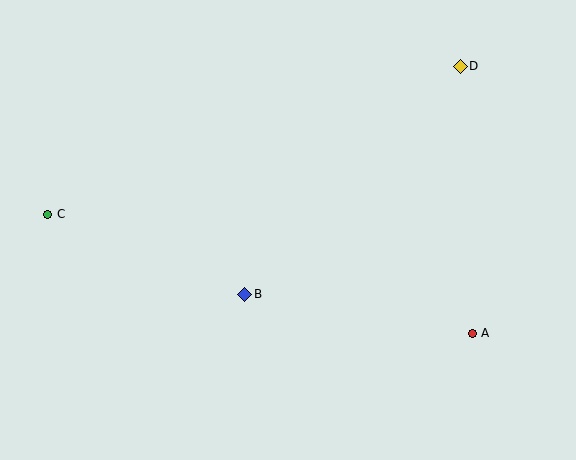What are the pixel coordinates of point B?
Point B is at (245, 294).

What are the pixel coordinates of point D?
Point D is at (460, 66).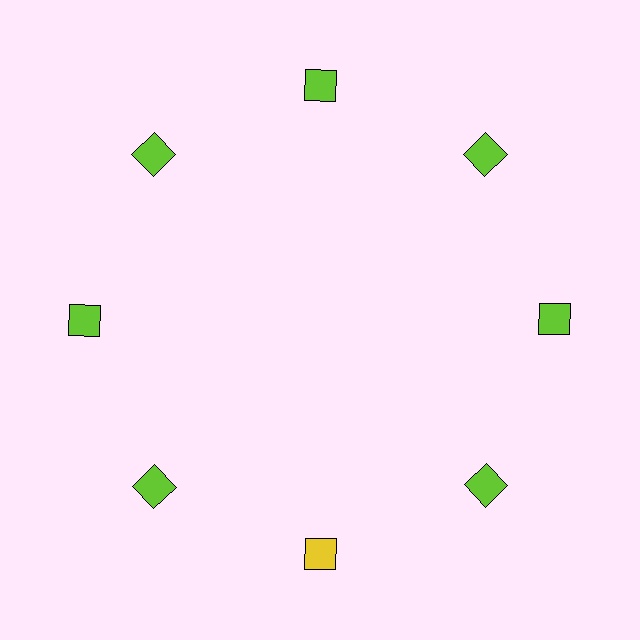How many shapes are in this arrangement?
There are 8 shapes arranged in a ring pattern.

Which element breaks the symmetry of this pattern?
The yellow square at roughly the 6 o'clock position breaks the symmetry. All other shapes are lime squares.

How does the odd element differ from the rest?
It has a different color: yellow instead of lime.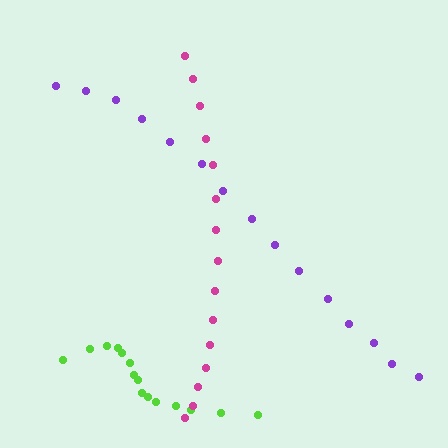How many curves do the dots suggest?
There are 3 distinct paths.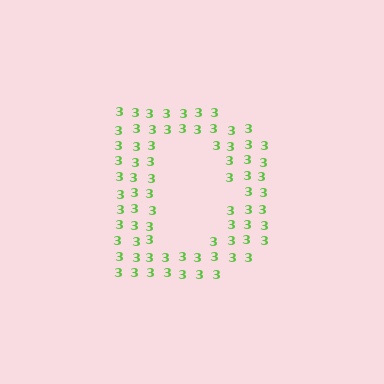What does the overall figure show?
The overall figure shows the letter D.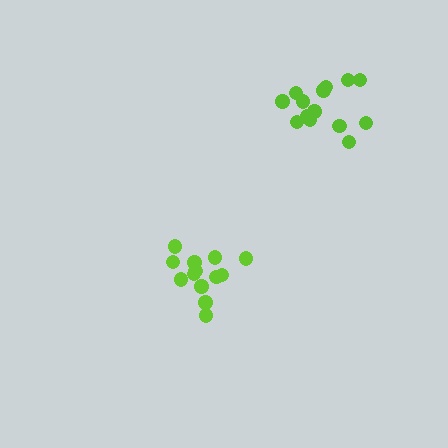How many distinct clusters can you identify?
There are 2 distinct clusters.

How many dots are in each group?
Group 1: 14 dots, Group 2: 13 dots (27 total).